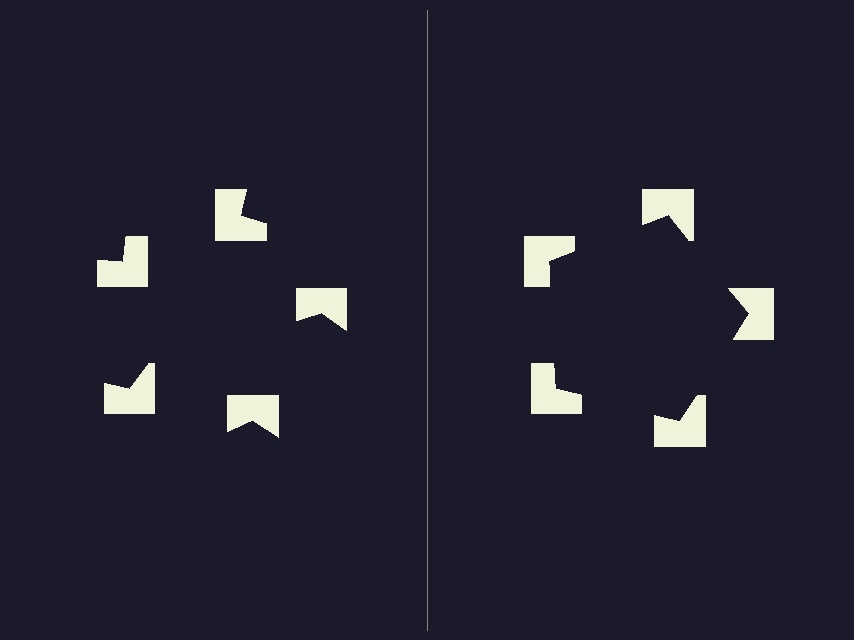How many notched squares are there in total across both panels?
10 — 5 on each side.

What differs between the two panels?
The notched squares are positioned identically on both sides; only the wedge orientations differ. On the right they align to a pentagon; on the left they are misaligned.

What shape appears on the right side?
An illusory pentagon.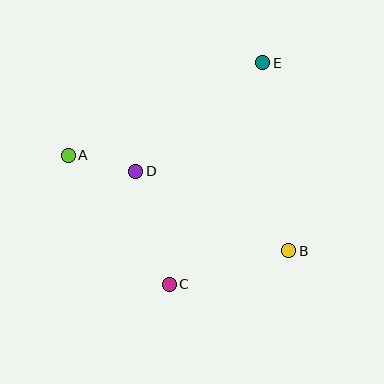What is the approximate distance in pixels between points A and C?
The distance between A and C is approximately 164 pixels.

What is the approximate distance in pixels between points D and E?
The distance between D and E is approximately 167 pixels.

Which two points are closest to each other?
Points A and D are closest to each other.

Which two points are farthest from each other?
Points C and E are farthest from each other.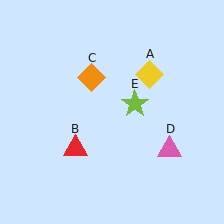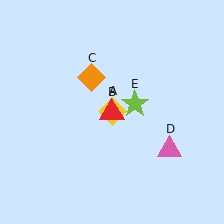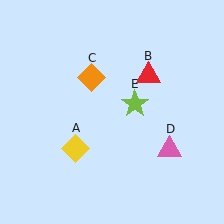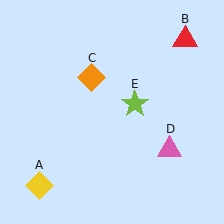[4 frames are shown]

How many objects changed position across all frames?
2 objects changed position: yellow diamond (object A), red triangle (object B).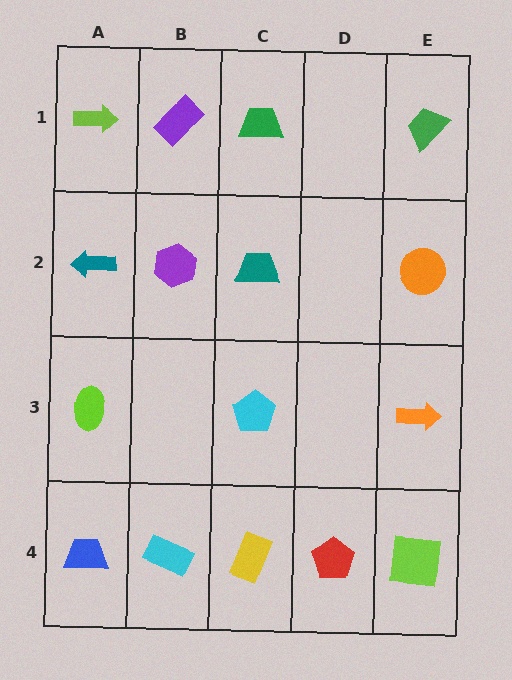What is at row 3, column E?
An orange arrow.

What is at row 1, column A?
A lime arrow.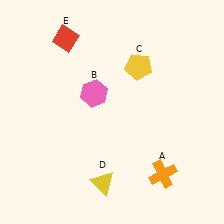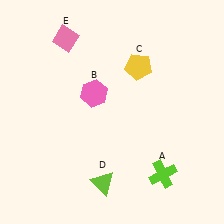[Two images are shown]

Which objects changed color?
A changed from orange to lime. D changed from yellow to lime. E changed from red to pink.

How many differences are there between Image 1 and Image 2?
There are 3 differences between the two images.